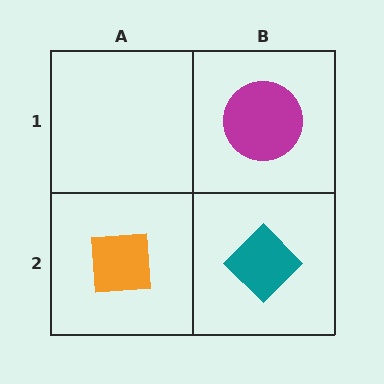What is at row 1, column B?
A magenta circle.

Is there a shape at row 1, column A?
No, that cell is empty.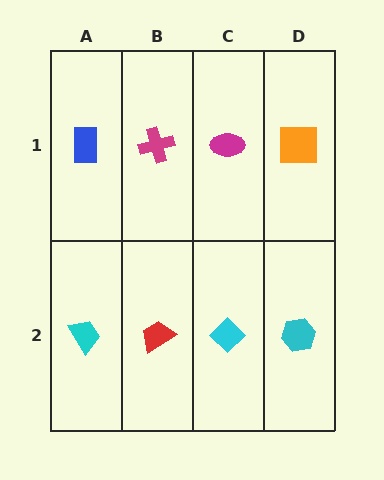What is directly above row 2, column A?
A blue rectangle.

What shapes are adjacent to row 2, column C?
A magenta ellipse (row 1, column C), a red trapezoid (row 2, column B), a cyan hexagon (row 2, column D).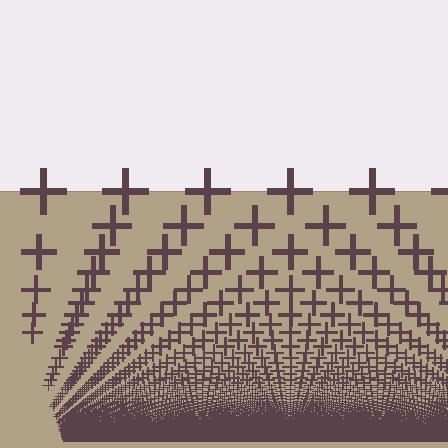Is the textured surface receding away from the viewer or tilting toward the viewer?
The surface appears to tilt toward the viewer. Texture elements get larger and sparser toward the top.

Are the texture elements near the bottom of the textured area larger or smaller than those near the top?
Smaller. The gradient is inverted — elements near the bottom are smaller and denser.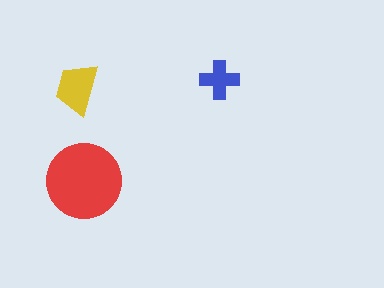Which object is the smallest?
The blue cross.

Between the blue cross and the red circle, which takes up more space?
The red circle.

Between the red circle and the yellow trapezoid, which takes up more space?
The red circle.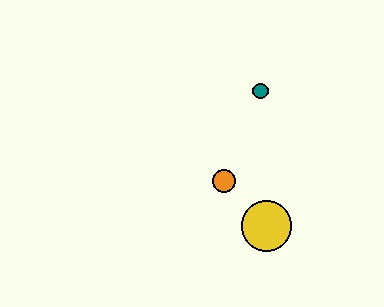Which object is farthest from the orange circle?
The teal circle is farthest from the orange circle.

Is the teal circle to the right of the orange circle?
Yes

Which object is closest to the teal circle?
The orange circle is closest to the teal circle.